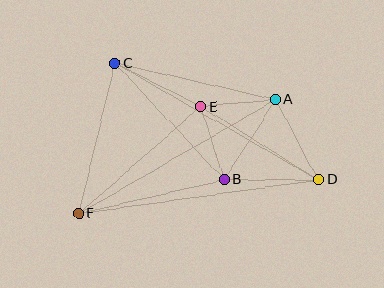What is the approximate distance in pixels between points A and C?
The distance between A and C is approximately 164 pixels.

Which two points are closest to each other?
Points A and E are closest to each other.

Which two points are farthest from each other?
Points D and F are farthest from each other.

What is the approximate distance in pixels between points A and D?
The distance between A and D is approximately 91 pixels.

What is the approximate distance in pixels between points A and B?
The distance between A and B is approximately 95 pixels.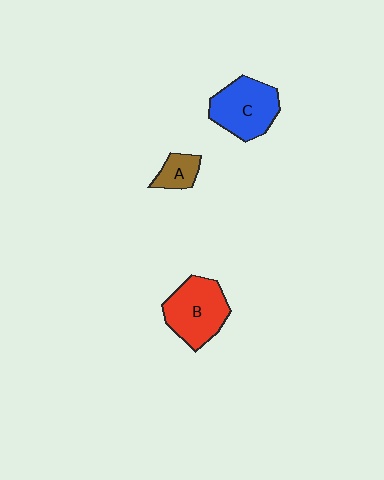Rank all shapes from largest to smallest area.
From largest to smallest: B (red), C (blue), A (brown).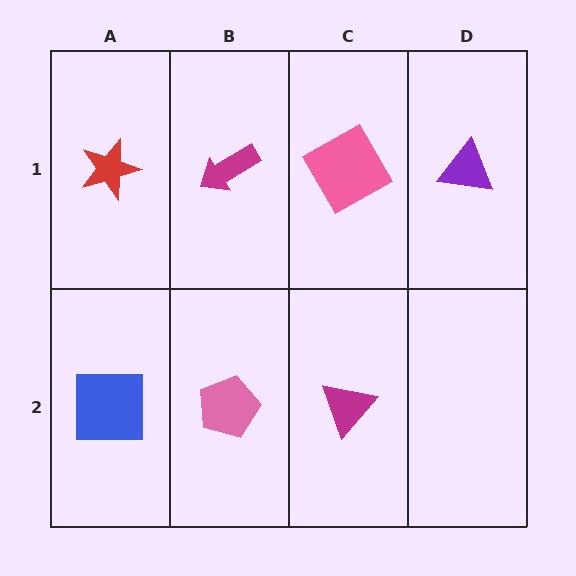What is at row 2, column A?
A blue square.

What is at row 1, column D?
A purple triangle.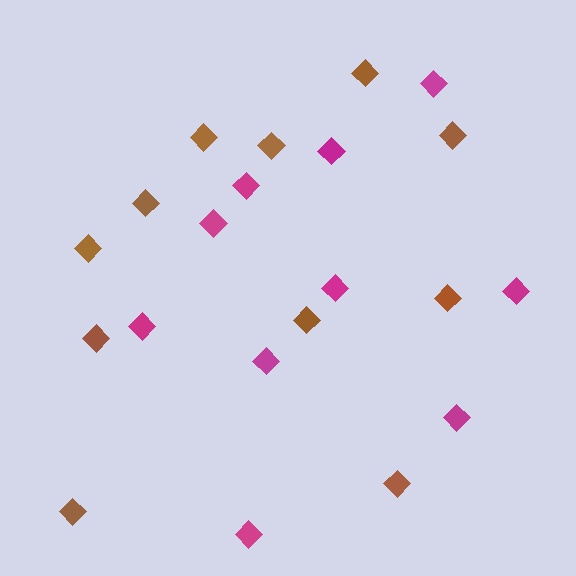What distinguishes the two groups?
There are 2 groups: one group of brown diamonds (11) and one group of magenta diamonds (10).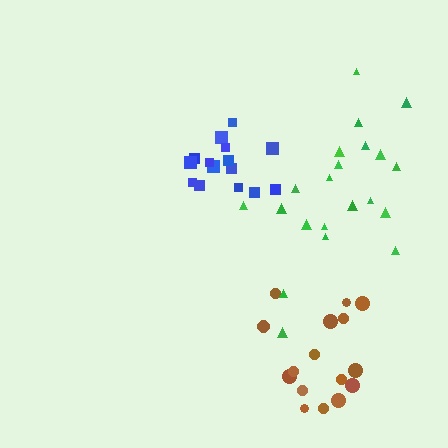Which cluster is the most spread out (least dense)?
Green.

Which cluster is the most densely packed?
Blue.